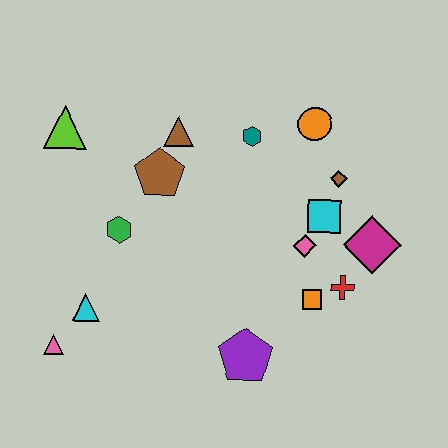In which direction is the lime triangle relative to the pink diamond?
The lime triangle is to the left of the pink diamond.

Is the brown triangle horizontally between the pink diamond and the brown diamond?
No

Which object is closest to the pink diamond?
The cyan square is closest to the pink diamond.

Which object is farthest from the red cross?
The lime triangle is farthest from the red cross.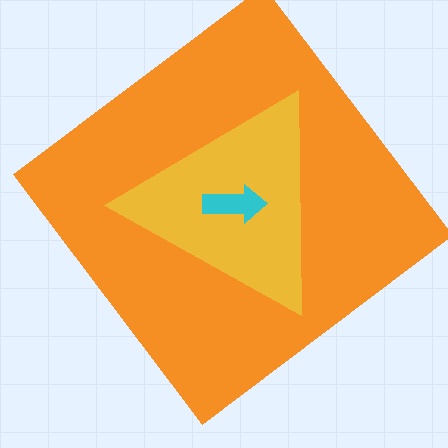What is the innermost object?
The cyan arrow.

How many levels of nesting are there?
3.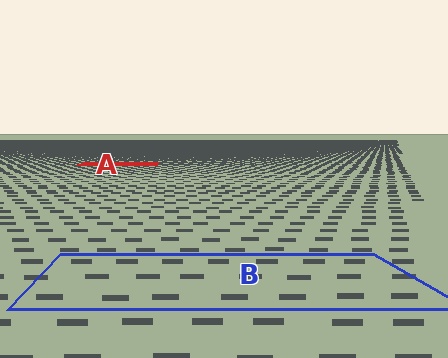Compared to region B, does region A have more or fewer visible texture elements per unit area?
Region A has more texture elements per unit area — they are packed more densely because it is farther away.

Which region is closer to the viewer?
Region B is closer. The texture elements there are larger and more spread out.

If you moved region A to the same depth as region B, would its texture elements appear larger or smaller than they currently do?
They would appear larger. At a closer depth, the same texture elements are projected at a bigger on-screen size.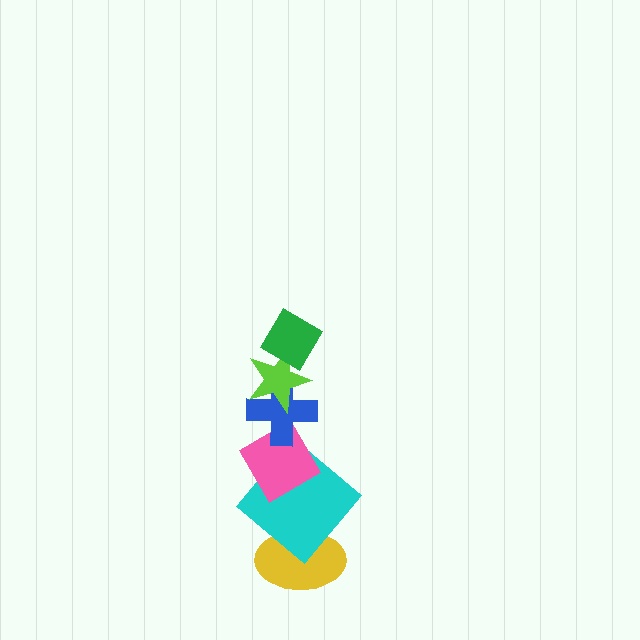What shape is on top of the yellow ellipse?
The cyan diamond is on top of the yellow ellipse.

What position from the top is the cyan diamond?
The cyan diamond is 5th from the top.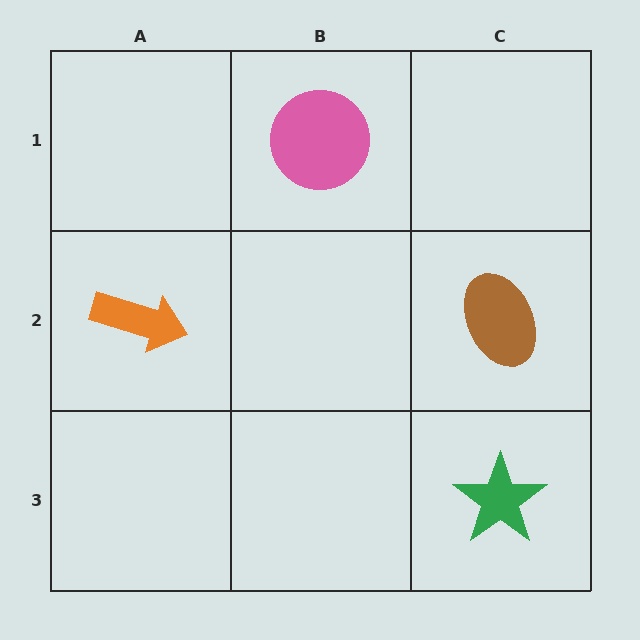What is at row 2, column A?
An orange arrow.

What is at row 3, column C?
A green star.